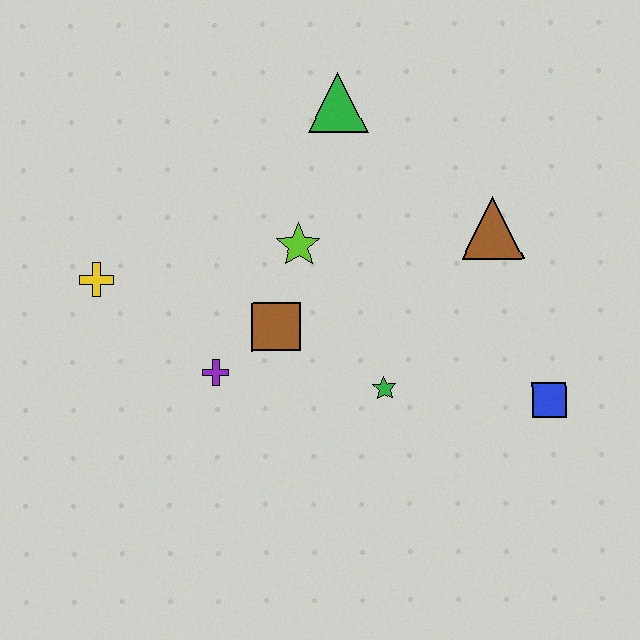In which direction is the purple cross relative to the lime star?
The purple cross is below the lime star.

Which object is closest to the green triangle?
The lime star is closest to the green triangle.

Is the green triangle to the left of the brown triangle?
Yes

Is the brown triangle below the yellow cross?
No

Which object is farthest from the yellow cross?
The blue square is farthest from the yellow cross.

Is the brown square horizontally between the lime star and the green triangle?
No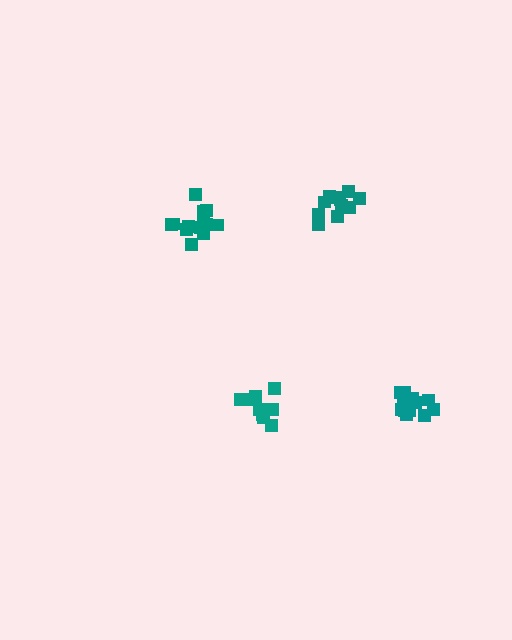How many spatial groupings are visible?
There are 4 spatial groupings.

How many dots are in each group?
Group 1: 14 dots, Group 2: 9 dots, Group 3: 15 dots, Group 4: 11 dots (49 total).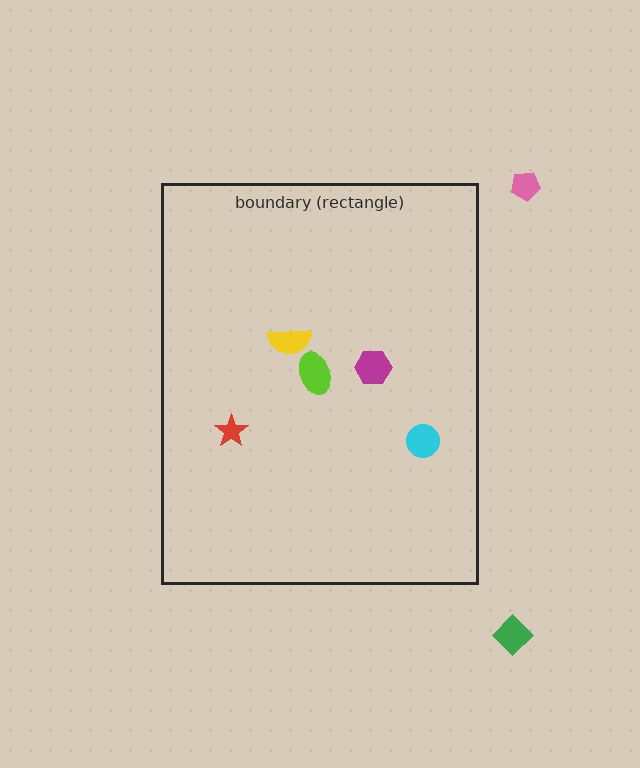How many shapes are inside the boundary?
5 inside, 2 outside.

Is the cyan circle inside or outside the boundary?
Inside.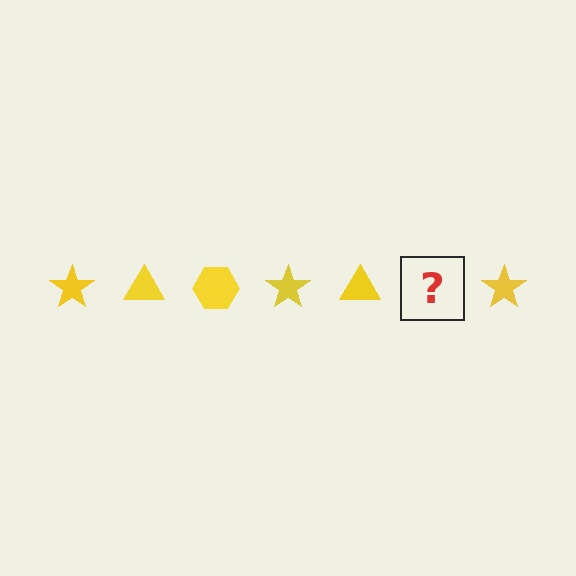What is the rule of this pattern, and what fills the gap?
The rule is that the pattern cycles through star, triangle, hexagon shapes in yellow. The gap should be filled with a yellow hexagon.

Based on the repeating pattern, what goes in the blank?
The blank should be a yellow hexagon.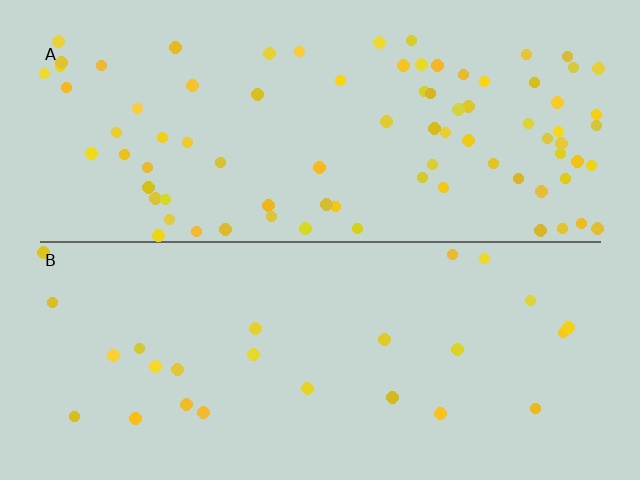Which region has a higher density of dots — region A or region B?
A (the top).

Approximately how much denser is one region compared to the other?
Approximately 3.2× — region A over region B.